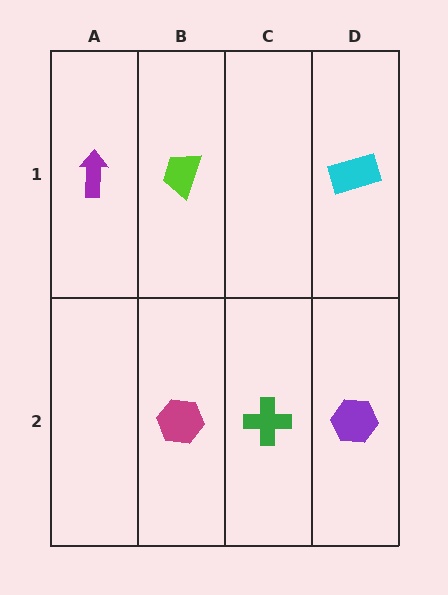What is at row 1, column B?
A lime trapezoid.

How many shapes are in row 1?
3 shapes.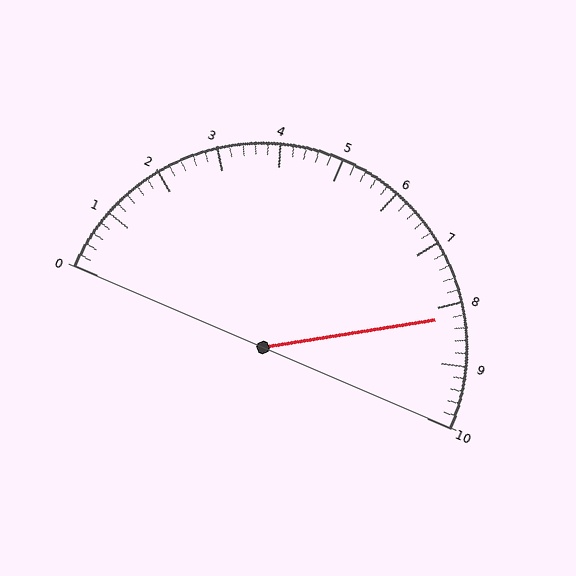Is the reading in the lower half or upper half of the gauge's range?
The reading is in the upper half of the range (0 to 10).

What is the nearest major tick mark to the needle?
The nearest major tick mark is 8.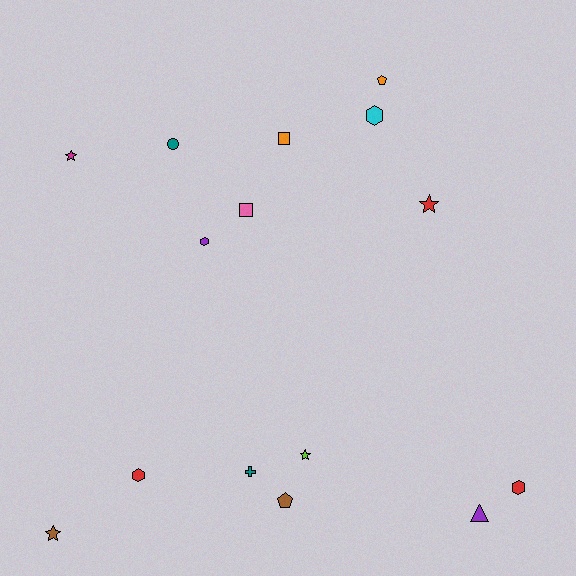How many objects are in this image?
There are 15 objects.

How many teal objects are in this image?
There are 2 teal objects.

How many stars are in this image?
There are 4 stars.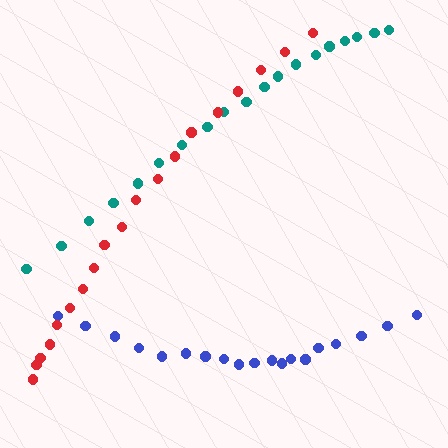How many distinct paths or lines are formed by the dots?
There are 3 distinct paths.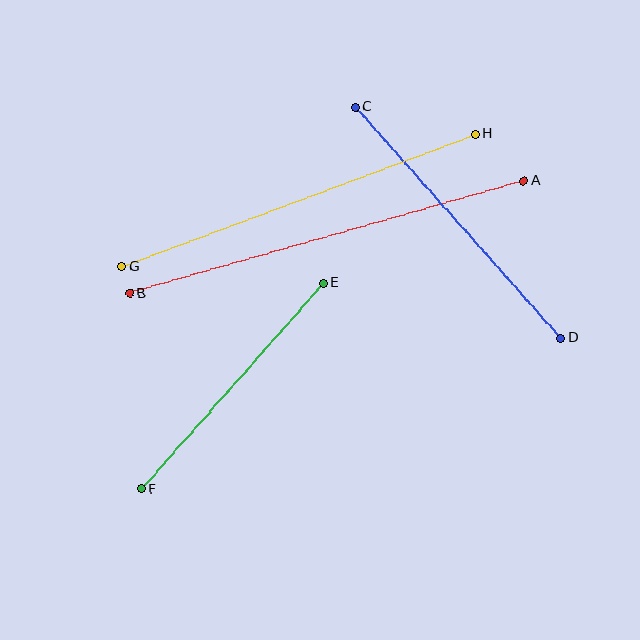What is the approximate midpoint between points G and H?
The midpoint is at approximately (298, 200) pixels.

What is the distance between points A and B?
The distance is approximately 410 pixels.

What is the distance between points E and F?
The distance is approximately 275 pixels.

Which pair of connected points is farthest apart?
Points A and B are farthest apart.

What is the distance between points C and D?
The distance is approximately 309 pixels.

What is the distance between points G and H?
The distance is approximately 377 pixels.